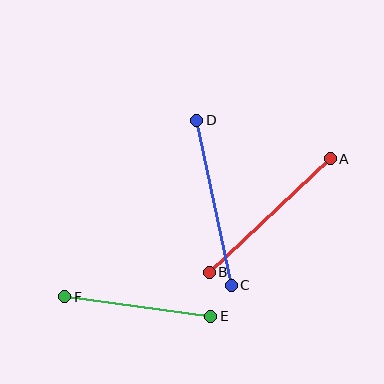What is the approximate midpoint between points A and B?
The midpoint is at approximately (270, 216) pixels.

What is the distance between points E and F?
The distance is approximately 147 pixels.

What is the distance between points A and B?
The distance is approximately 166 pixels.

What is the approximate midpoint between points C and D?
The midpoint is at approximately (214, 203) pixels.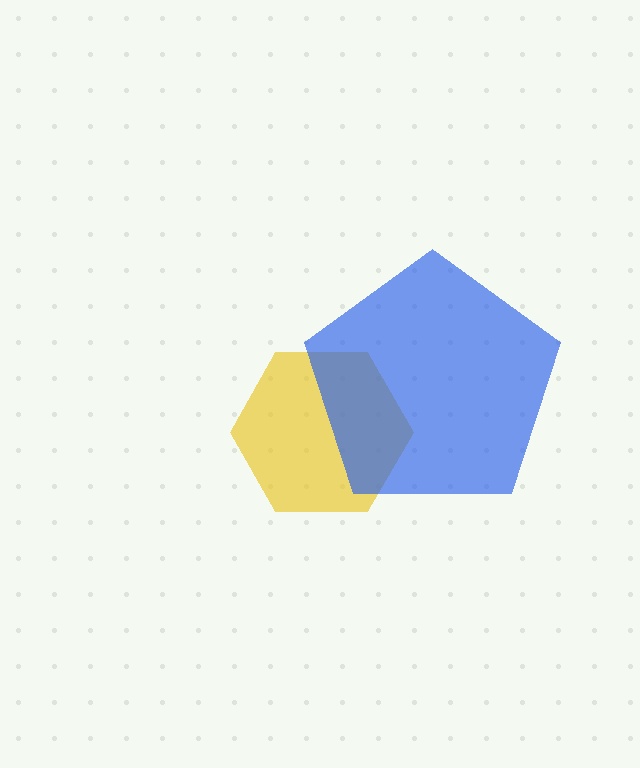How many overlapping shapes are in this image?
There are 2 overlapping shapes in the image.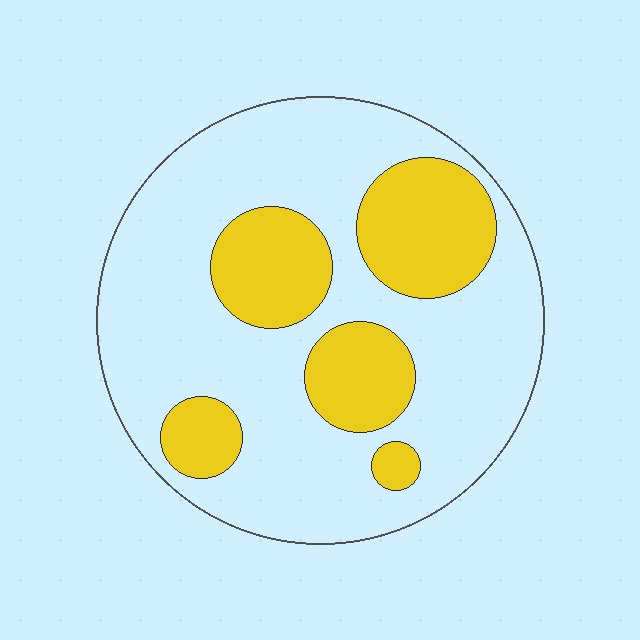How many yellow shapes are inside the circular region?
5.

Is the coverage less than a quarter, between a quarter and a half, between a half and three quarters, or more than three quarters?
Between a quarter and a half.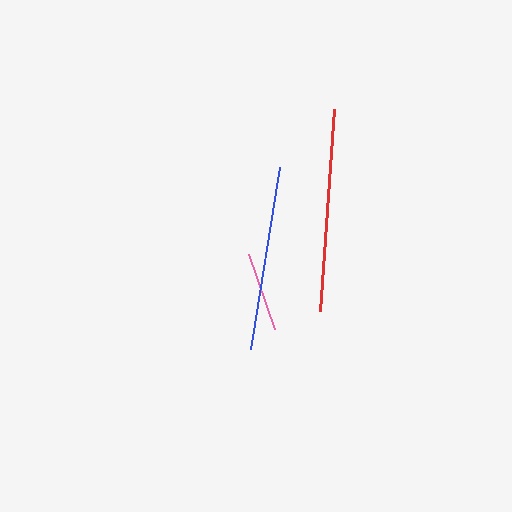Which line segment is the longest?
The red line is the longest at approximately 203 pixels.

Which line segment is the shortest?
The pink line is the shortest at approximately 79 pixels.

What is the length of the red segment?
The red segment is approximately 203 pixels long.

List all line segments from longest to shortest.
From longest to shortest: red, blue, pink.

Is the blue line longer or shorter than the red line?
The red line is longer than the blue line.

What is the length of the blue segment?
The blue segment is approximately 184 pixels long.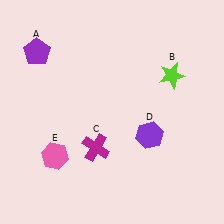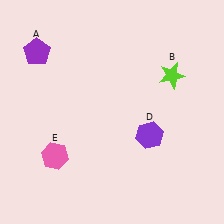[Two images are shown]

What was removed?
The magenta cross (C) was removed in Image 2.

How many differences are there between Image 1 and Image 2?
There is 1 difference between the two images.